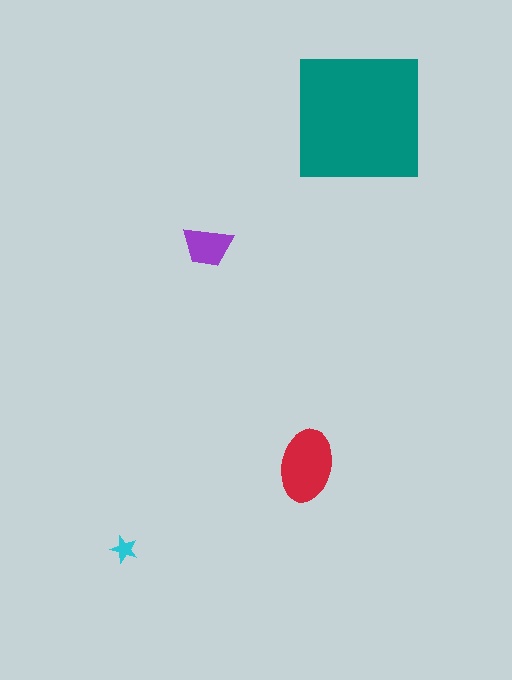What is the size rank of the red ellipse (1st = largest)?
2nd.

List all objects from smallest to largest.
The cyan star, the purple trapezoid, the red ellipse, the teal square.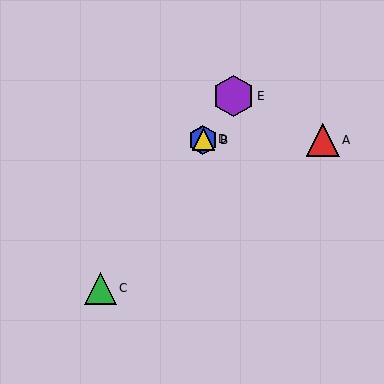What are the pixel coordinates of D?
Object D is at (203, 139).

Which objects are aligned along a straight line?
Objects B, C, D, E are aligned along a straight line.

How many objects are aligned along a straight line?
4 objects (B, C, D, E) are aligned along a straight line.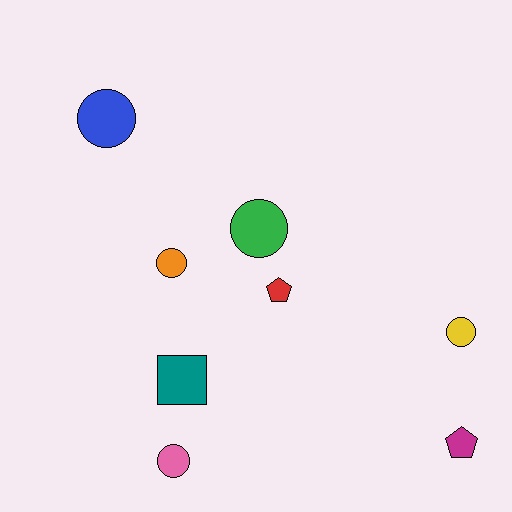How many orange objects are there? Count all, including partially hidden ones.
There is 1 orange object.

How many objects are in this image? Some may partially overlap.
There are 8 objects.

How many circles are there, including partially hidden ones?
There are 5 circles.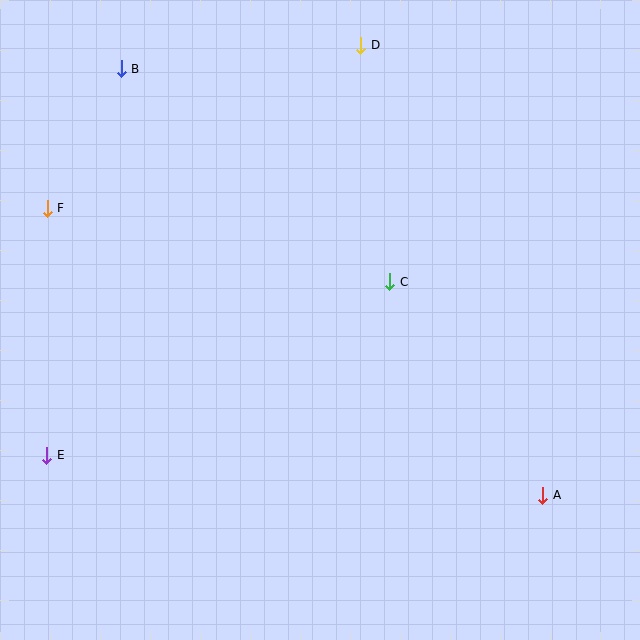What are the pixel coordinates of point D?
Point D is at (361, 45).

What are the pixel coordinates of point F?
Point F is at (47, 208).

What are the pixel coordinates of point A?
Point A is at (543, 495).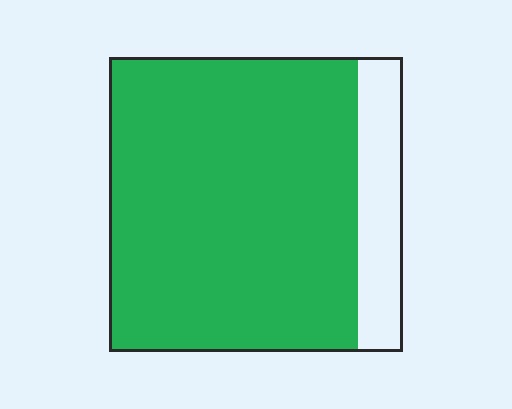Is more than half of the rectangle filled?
Yes.